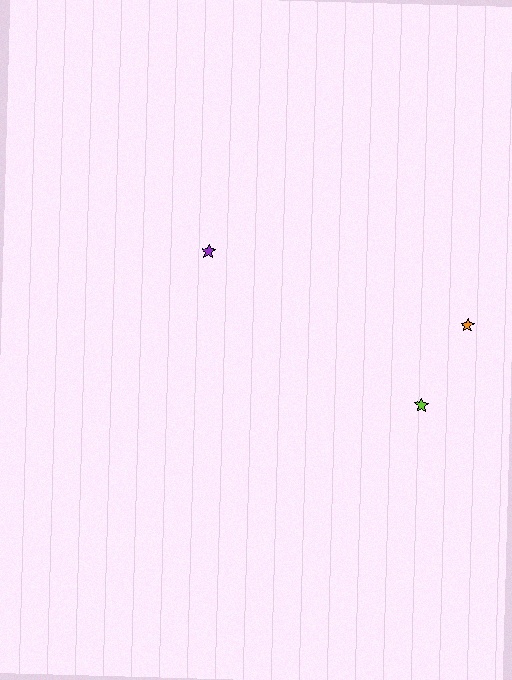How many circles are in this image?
There are no circles.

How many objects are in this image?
There are 3 objects.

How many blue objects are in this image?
There are no blue objects.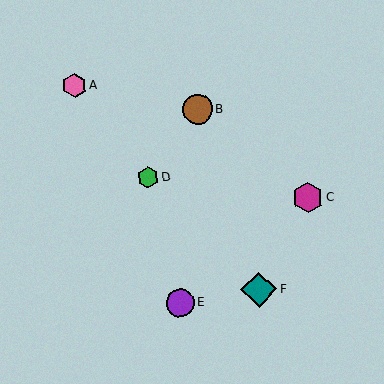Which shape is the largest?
The teal diamond (labeled F) is the largest.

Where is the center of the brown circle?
The center of the brown circle is at (198, 110).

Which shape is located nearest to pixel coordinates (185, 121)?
The brown circle (labeled B) at (198, 110) is nearest to that location.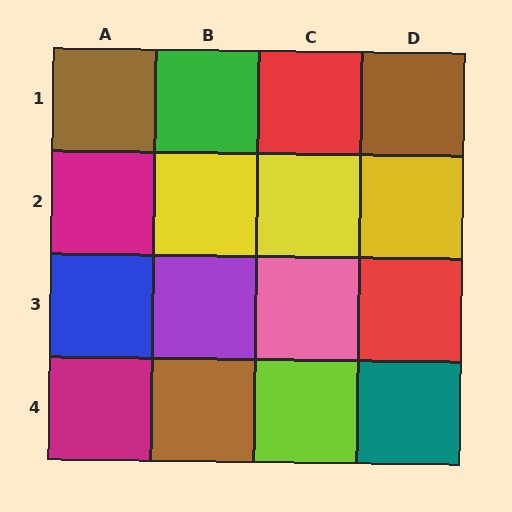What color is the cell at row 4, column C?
Lime.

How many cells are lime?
1 cell is lime.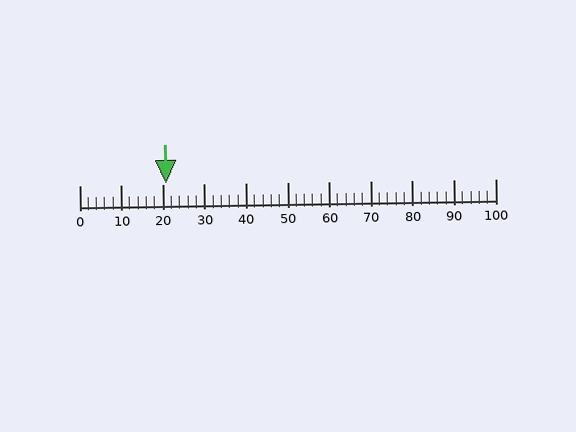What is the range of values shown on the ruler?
The ruler shows values from 0 to 100.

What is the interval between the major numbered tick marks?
The major tick marks are spaced 10 units apart.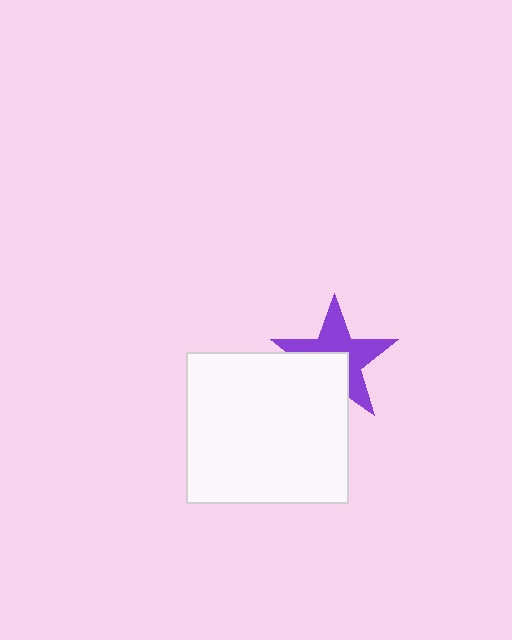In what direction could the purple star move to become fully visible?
The purple star could move toward the upper-right. That would shift it out from behind the white rectangle entirely.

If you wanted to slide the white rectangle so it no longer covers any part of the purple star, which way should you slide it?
Slide it toward the lower-left — that is the most direct way to separate the two shapes.